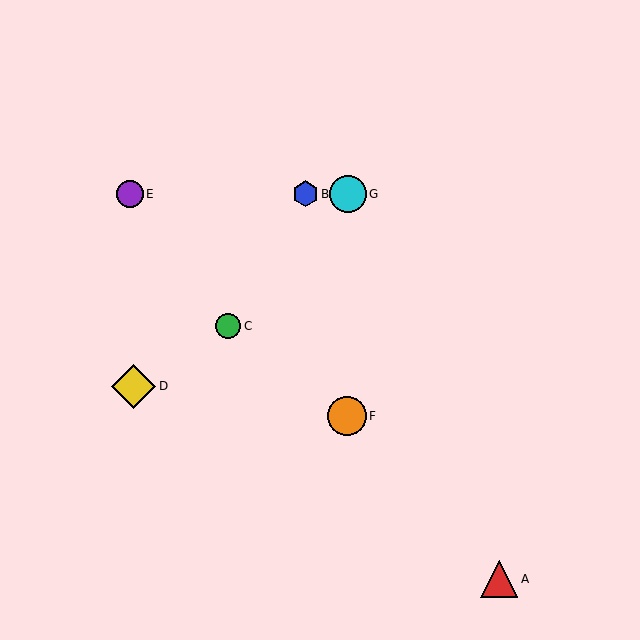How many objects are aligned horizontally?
3 objects (B, E, G) are aligned horizontally.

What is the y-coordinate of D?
Object D is at y≈386.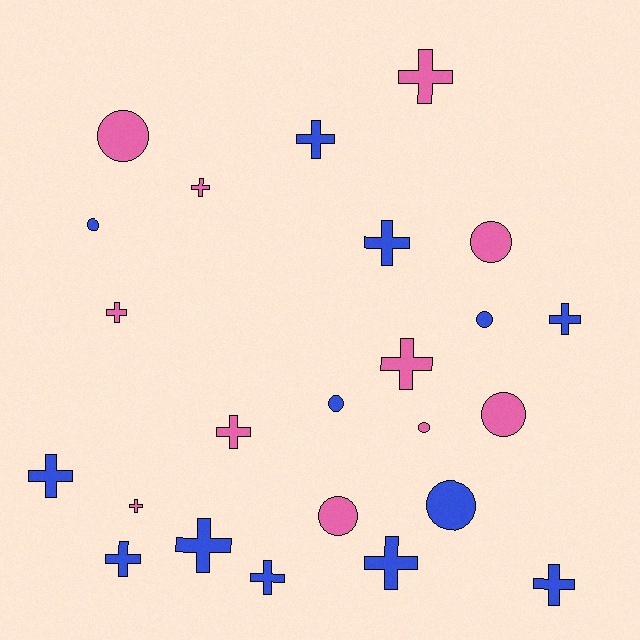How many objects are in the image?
There are 24 objects.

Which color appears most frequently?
Blue, with 13 objects.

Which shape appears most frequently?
Cross, with 15 objects.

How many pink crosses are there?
There are 6 pink crosses.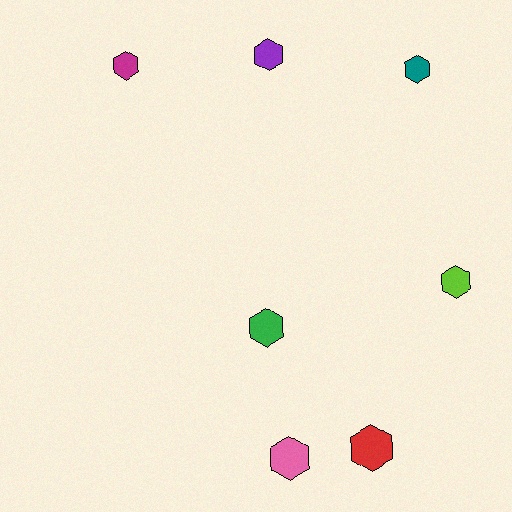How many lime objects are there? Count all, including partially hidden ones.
There is 1 lime object.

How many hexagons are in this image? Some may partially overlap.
There are 7 hexagons.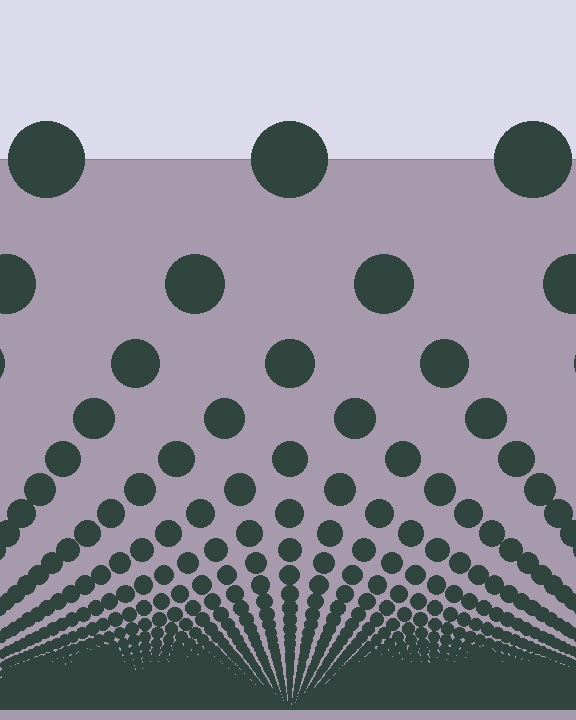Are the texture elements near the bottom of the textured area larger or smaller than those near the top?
Smaller. The gradient is inverted — elements near the bottom are smaller and denser.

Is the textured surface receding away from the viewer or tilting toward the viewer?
The surface appears to tilt toward the viewer. Texture elements get larger and sparser toward the top.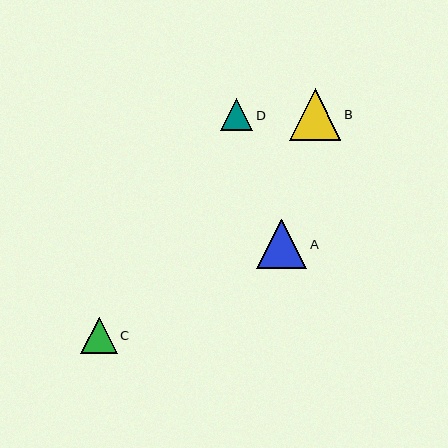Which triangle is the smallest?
Triangle D is the smallest with a size of approximately 32 pixels.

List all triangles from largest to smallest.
From largest to smallest: B, A, C, D.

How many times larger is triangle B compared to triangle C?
Triangle B is approximately 1.4 times the size of triangle C.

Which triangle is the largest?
Triangle B is the largest with a size of approximately 51 pixels.